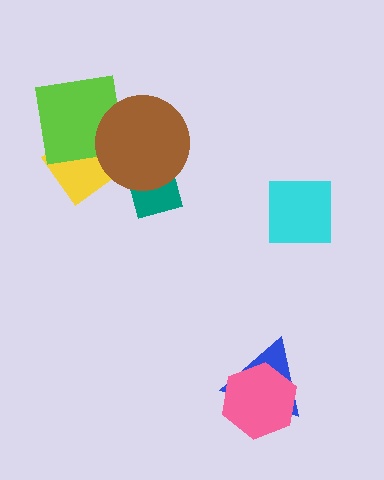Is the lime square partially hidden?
Yes, it is partially covered by another shape.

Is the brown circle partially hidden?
No, no other shape covers it.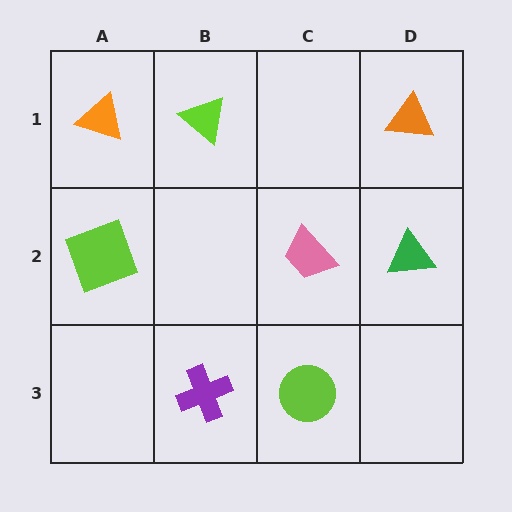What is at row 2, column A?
A lime square.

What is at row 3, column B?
A purple cross.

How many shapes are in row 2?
3 shapes.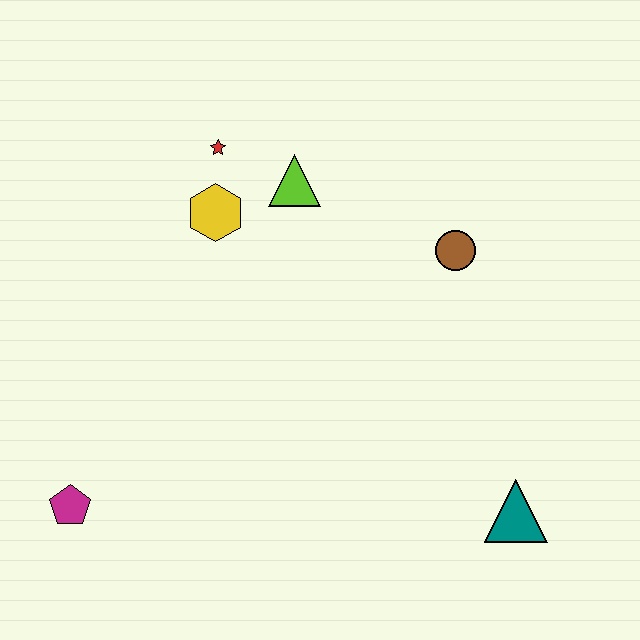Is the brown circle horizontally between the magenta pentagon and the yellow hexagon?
No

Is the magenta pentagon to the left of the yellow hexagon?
Yes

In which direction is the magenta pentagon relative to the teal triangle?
The magenta pentagon is to the left of the teal triangle.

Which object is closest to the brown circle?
The lime triangle is closest to the brown circle.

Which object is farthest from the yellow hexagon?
The teal triangle is farthest from the yellow hexagon.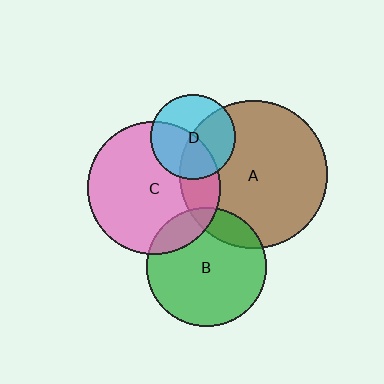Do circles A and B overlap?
Yes.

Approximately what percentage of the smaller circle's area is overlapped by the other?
Approximately 15%.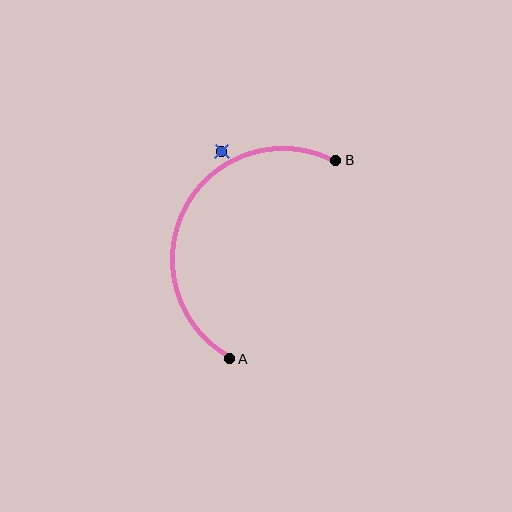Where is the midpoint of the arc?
The arc midpoint is the point on the curve farthest from the straight line joining A and B. It sits to the left of that line.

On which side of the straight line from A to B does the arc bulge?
The arc bulges to the left of the straight line connecting A and B.